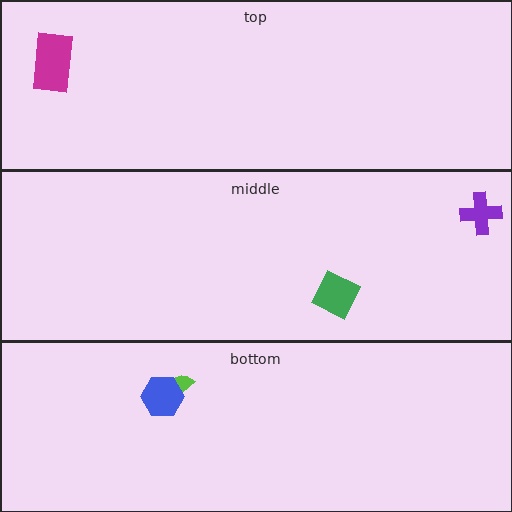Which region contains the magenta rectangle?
The top region.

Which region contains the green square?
The middle region.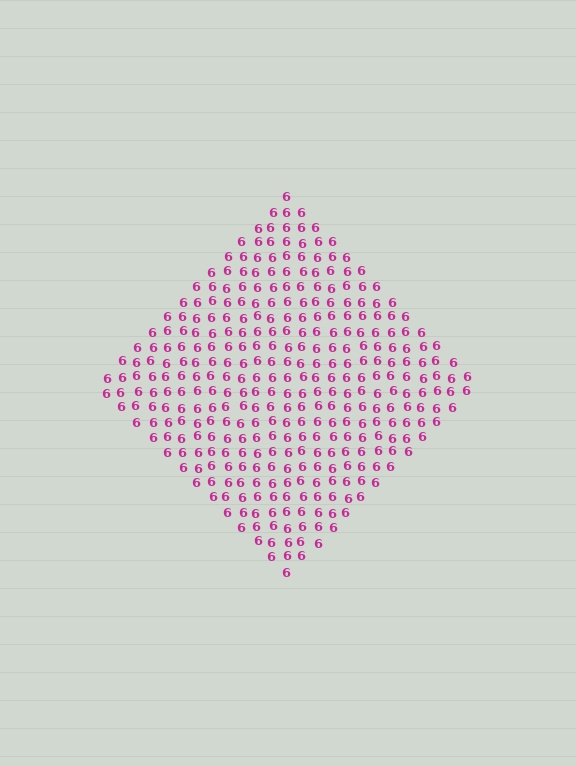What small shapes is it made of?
It is made of small digit 6's.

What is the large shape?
The large shape is a diamond.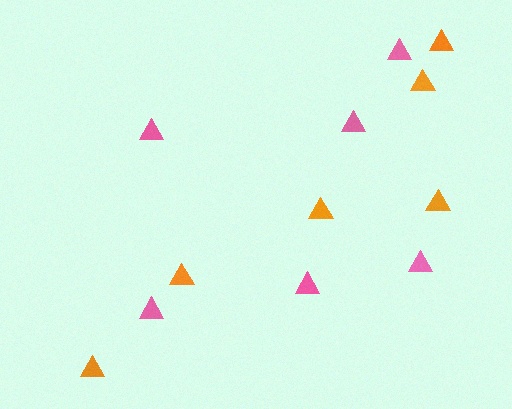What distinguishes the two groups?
There are 2 groups: one group of orange triangles (6) and one group of pink triangles (6).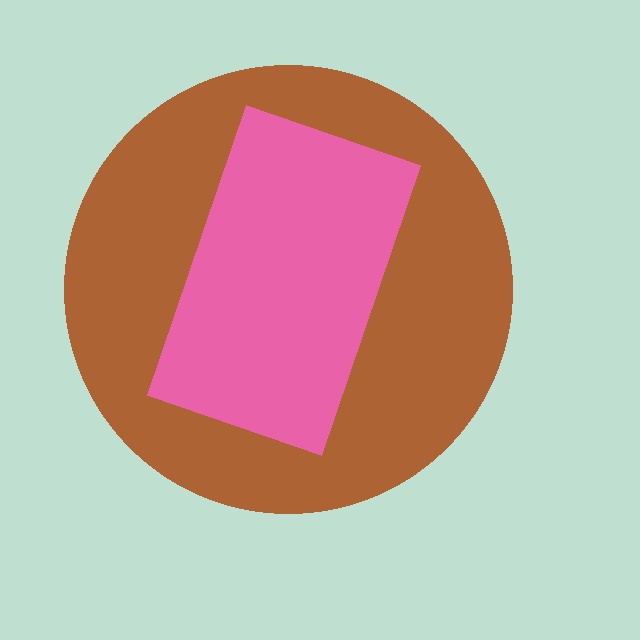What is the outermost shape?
The brown circle.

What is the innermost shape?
The pink rectangle.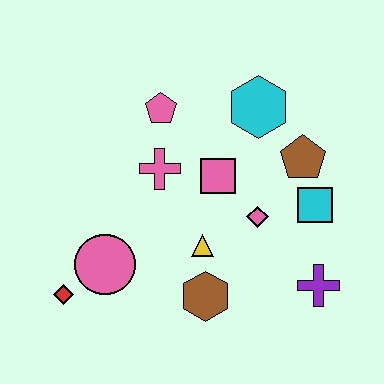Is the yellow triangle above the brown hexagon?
Yes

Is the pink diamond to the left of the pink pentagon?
No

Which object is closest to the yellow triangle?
The brown hexagon is closest to the yellow triangle.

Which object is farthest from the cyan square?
The red diamond is farthest from the cyan square.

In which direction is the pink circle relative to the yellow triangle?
The pink circle is to the left of the yellow triangle.